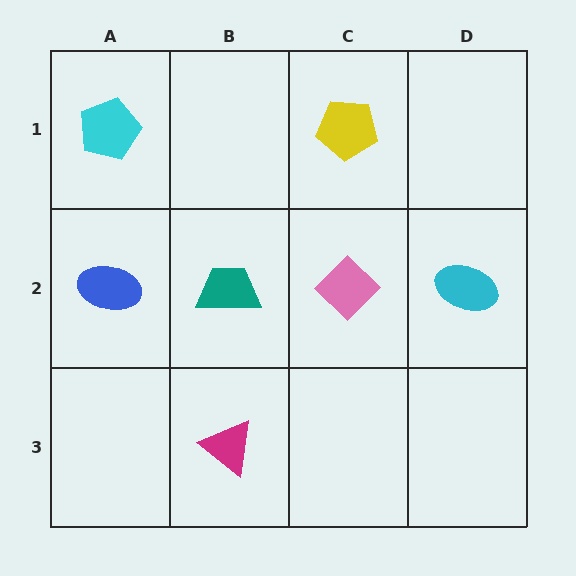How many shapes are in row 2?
4 shapes.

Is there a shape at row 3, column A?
No, that cell is empty.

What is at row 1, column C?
A yellow pentagon.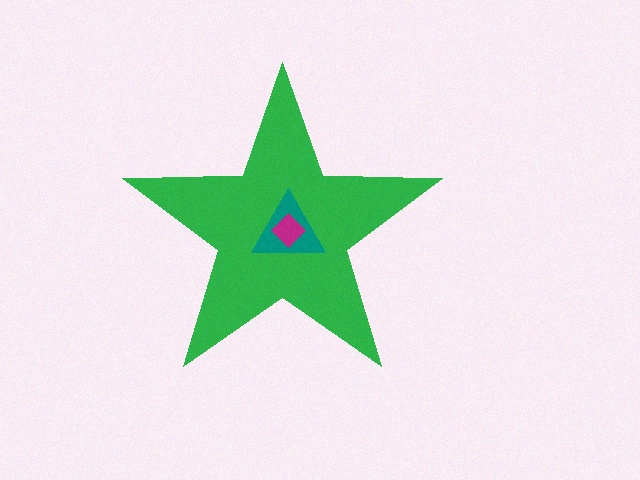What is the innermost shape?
The magenta diamond.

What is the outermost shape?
The green star.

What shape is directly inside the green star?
The teal triangle.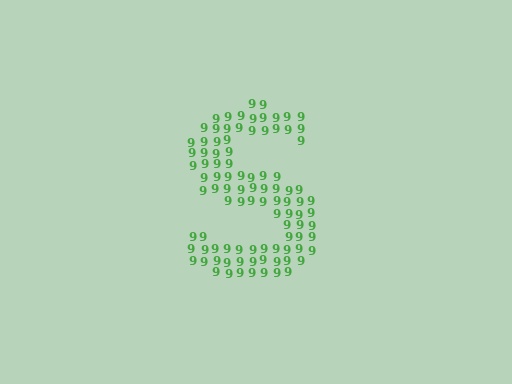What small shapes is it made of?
It is made of small digit 9's.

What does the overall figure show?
The overall figure shows the letter S.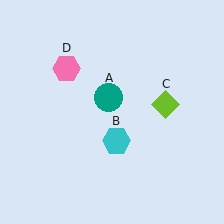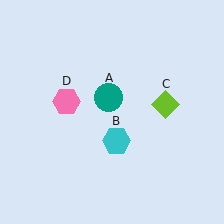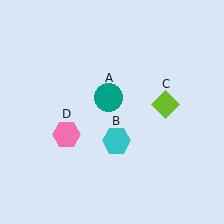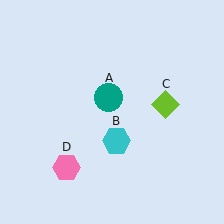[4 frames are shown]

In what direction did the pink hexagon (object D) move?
The pink hexagon (object D) moved down.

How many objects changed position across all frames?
1 object changed position: pink hexagon (object D).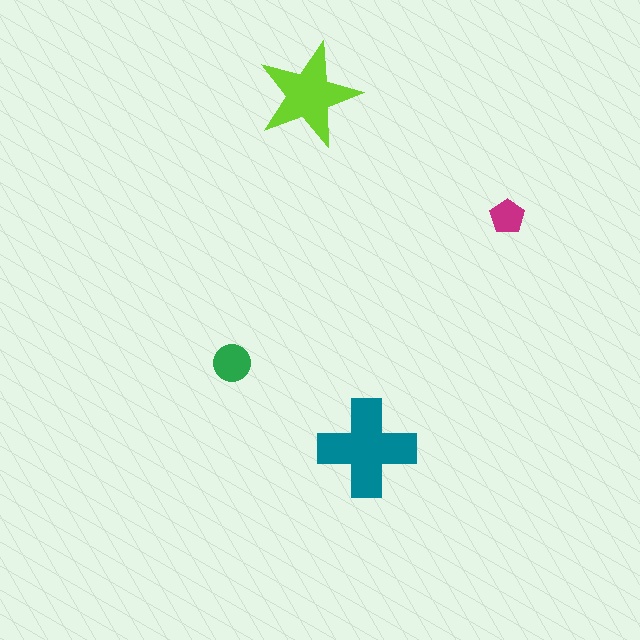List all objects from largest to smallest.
The teal cross, the lime star, the green circle, the magenta pentagon.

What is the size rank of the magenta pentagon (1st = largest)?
4th.